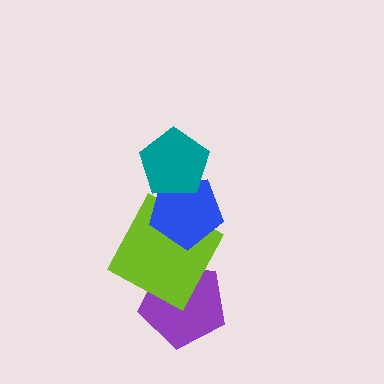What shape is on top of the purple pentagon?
The lime square is on top of the purple pentagon.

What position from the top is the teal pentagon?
The teal pentagon is 1st from the top.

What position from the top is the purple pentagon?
The purple pentagon is 4th from the top.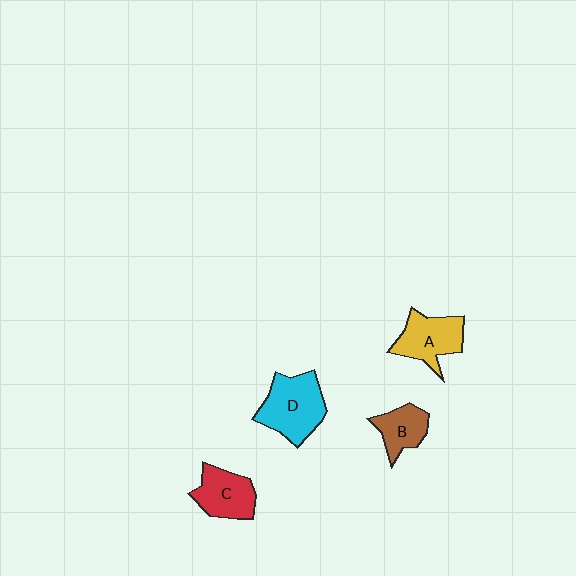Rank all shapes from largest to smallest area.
From largest to smallest: D (cyan), A (yellow), C (red), B (brown).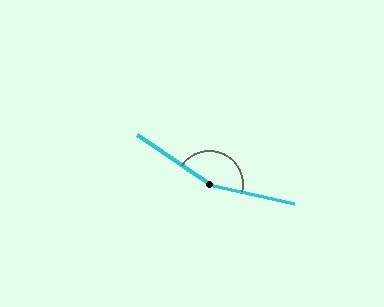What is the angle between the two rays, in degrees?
Approximately 158 degrees.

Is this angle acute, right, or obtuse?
It is obtuse.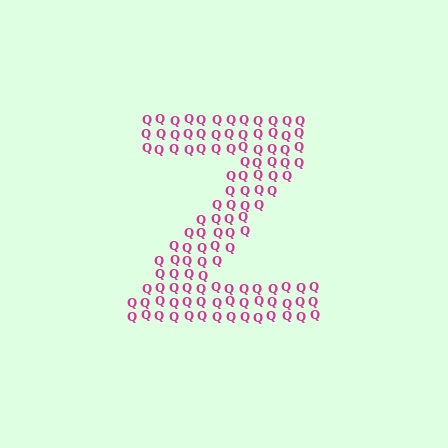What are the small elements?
The small elements are letter Q's.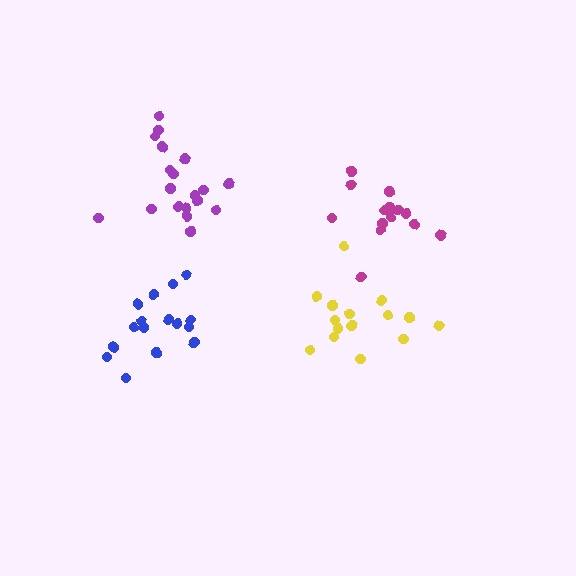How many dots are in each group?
Group 1: 16 dots, Group 2: 15 dots, Group 3: 19 dots, Group 4: 15 dots (65 total).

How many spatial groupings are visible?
There are 4 spatial groupings.